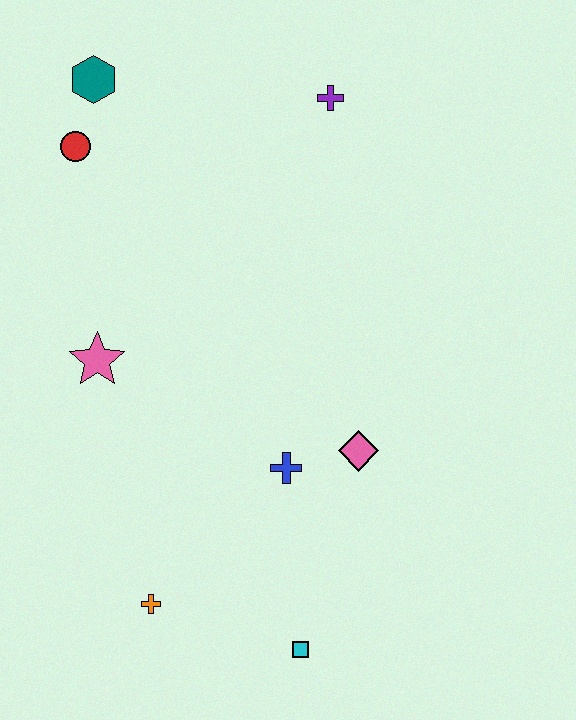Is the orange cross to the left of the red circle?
No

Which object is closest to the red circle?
The teal hexagon is closest to the red circle.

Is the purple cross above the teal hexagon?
No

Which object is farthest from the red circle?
The cyan square is farthest from the red circle.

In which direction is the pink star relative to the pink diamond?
The pink star is to the left of the pink diamond.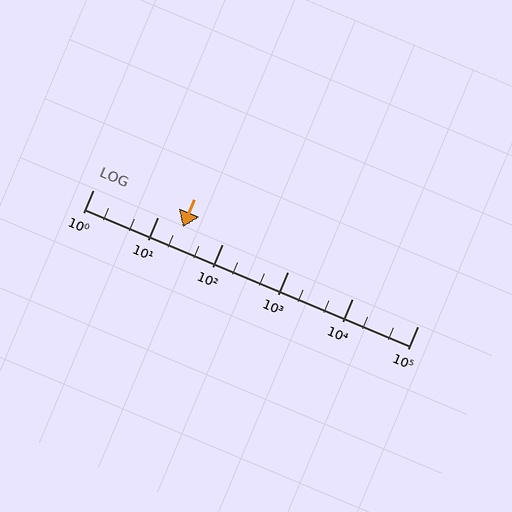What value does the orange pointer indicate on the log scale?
The pointer indicates approximately 24.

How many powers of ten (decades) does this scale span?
The scale spans 5 decades, from 1 to 100000.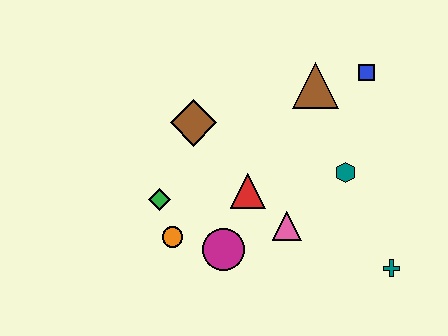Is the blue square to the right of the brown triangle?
Yes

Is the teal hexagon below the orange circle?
No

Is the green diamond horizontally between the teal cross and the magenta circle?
No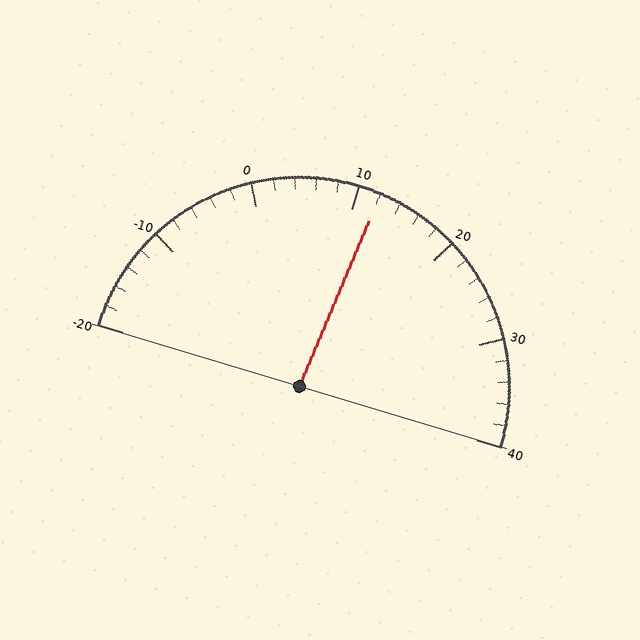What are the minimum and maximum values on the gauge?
The gauge ranges from -20 to 40.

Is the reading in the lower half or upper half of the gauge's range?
The reading is in the upper half of the range (-20 to 40).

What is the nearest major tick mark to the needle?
The nearest major tick mark is 10.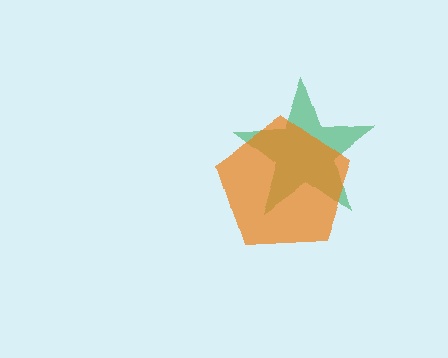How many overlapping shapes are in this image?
There are 2 overlapping shapes in the image.